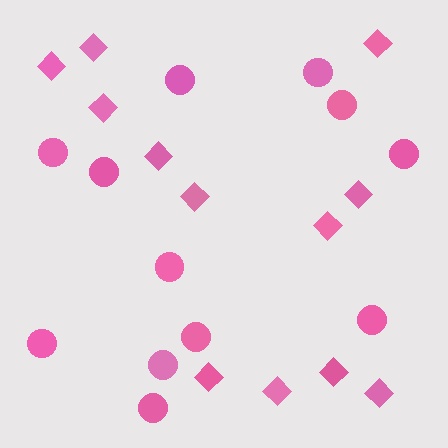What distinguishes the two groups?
There are 2 groups: one group of circles (12) and one group of diamonds (12).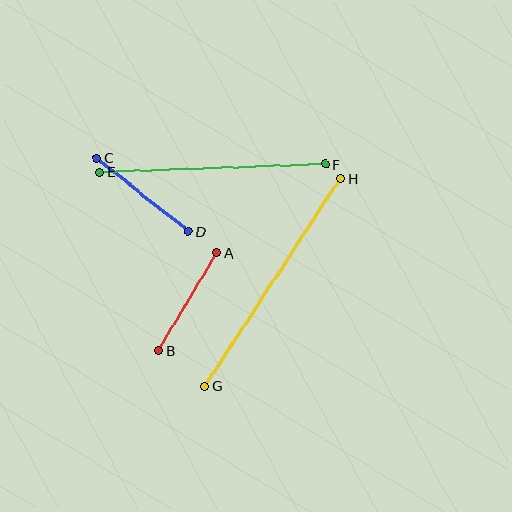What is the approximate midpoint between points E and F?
The midpoint is at approximately (212, 168) pixels.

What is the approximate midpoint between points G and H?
The midpoint is at approximately (273, 282) pixels.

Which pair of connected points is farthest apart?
Points G and H are farthest apart.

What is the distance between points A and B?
The distance is approximately 114 pixels.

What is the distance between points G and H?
The distance is approximately 248 pixels.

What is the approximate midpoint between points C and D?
The midpoint is at approximately (143, 195) pixels.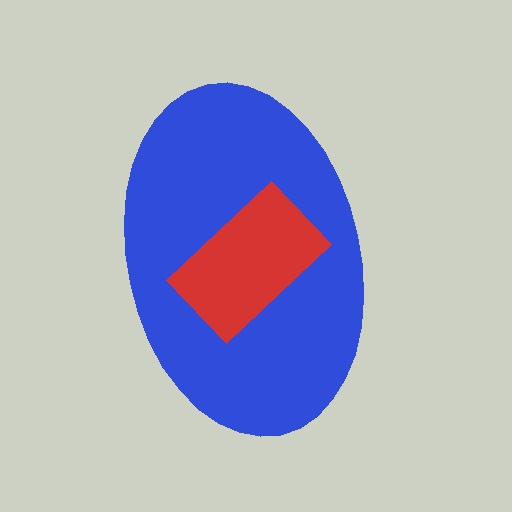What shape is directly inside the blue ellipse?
The red rectangle.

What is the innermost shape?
The red rectangle.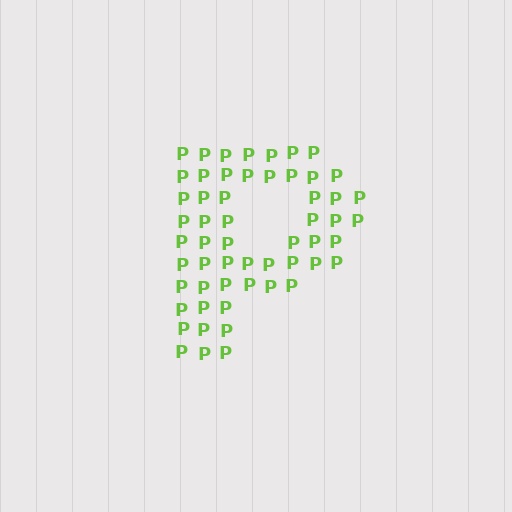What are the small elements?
The small elements are letter P's.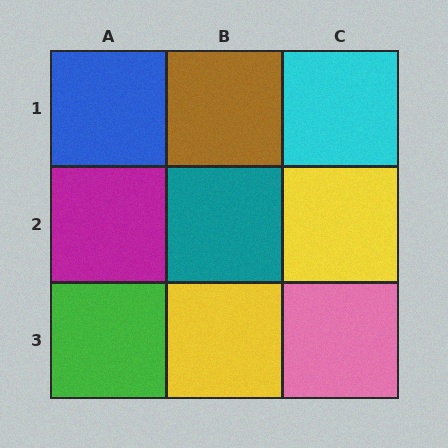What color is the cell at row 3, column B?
Yellow.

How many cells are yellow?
2 cells are yellow.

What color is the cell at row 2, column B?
Teal.